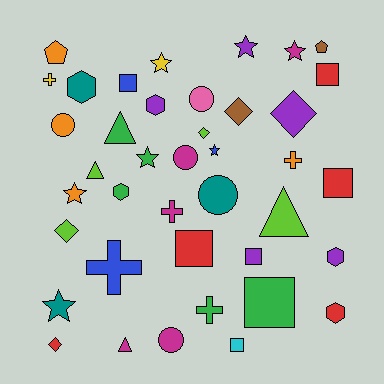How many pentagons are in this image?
There are 2 pentagons.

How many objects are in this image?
There are 40 objects.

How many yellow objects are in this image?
There are 2 yellow objects.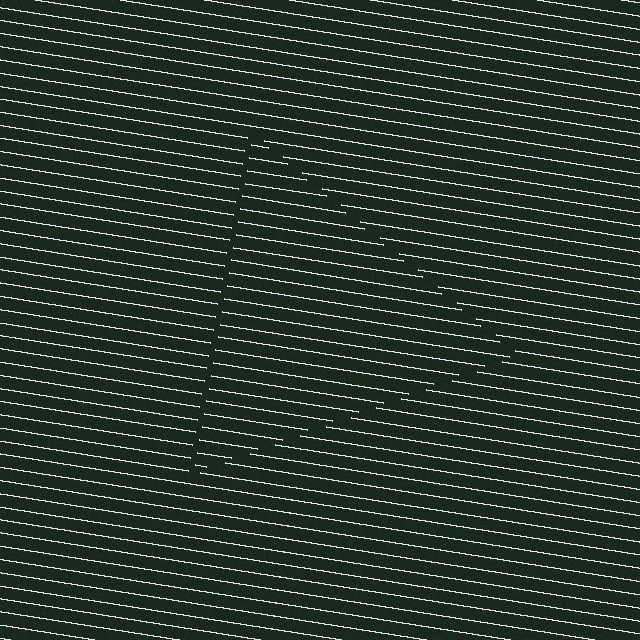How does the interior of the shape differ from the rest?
The interior of the shape contains the same grating, shifted by half a period — the contour is defined by the phase discontinuity where line-ends from the inner and outer gratings abut.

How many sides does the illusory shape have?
3 sides — the line-ends trace a triangle.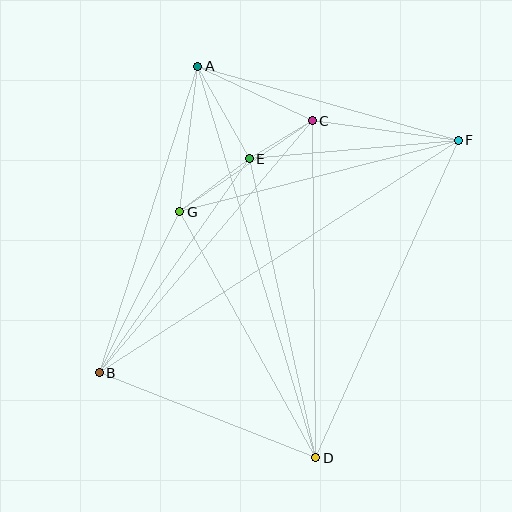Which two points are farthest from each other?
Points B and F are farthest from each other.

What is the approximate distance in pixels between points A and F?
The distance between A and F is approximately 271 pixels.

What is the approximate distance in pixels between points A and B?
The distance between A and B is approximately 322 pixels.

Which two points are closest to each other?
Points C and E are closest to each other.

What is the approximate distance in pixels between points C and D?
The distance between C and D is approximately 337 pixels.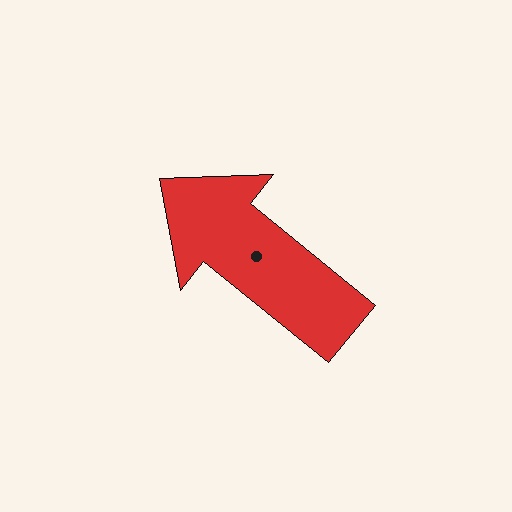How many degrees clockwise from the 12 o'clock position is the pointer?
Approximately 309 degrees.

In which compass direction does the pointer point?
Northwest.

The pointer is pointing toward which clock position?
Roughly 10 o'clock.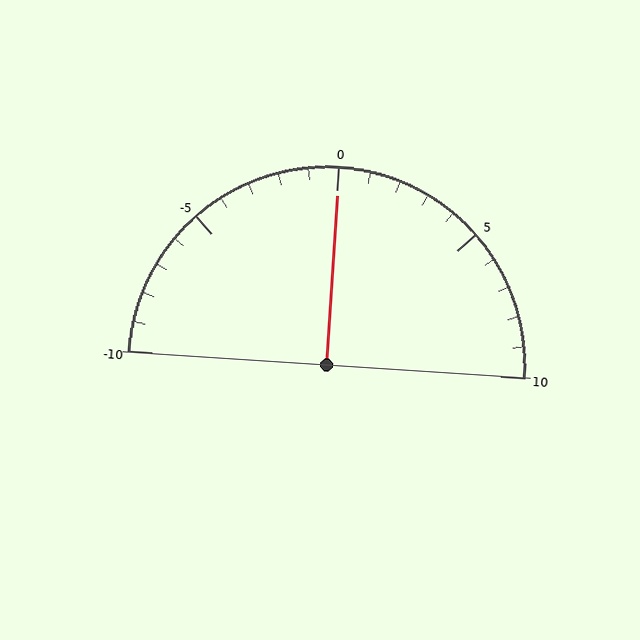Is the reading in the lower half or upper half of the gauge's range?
The reading is in the upper half of the range (-10 to 10).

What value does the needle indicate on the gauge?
The needle indicates approximately 0.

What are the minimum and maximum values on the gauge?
The gauge ranges from -10 to 10.